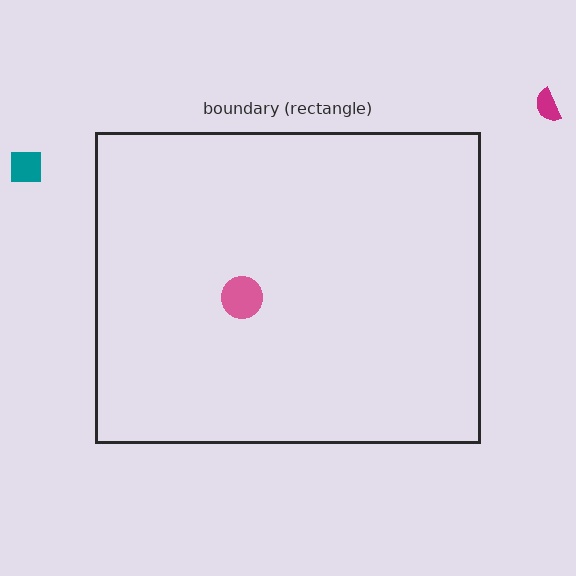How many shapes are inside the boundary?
1 inside, 2 outside.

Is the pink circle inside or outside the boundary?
Inside.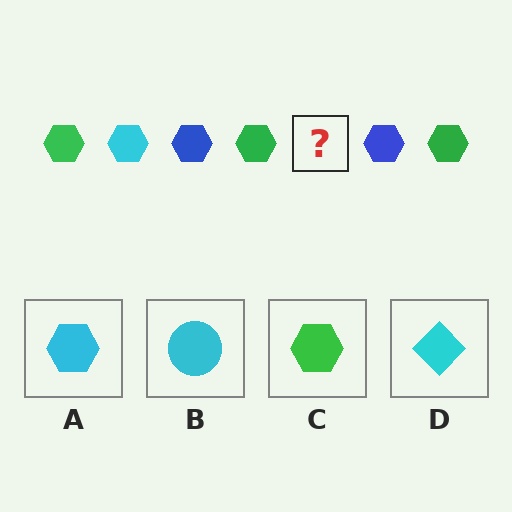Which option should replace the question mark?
Option A.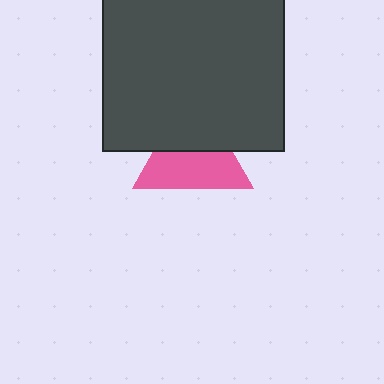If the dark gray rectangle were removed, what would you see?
You would see the complete pink triangle.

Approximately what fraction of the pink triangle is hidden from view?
Roughly 42% of the pink triangle is hidden behind the dark gray rectangle.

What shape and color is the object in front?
The object in front is a dark gray rectangle.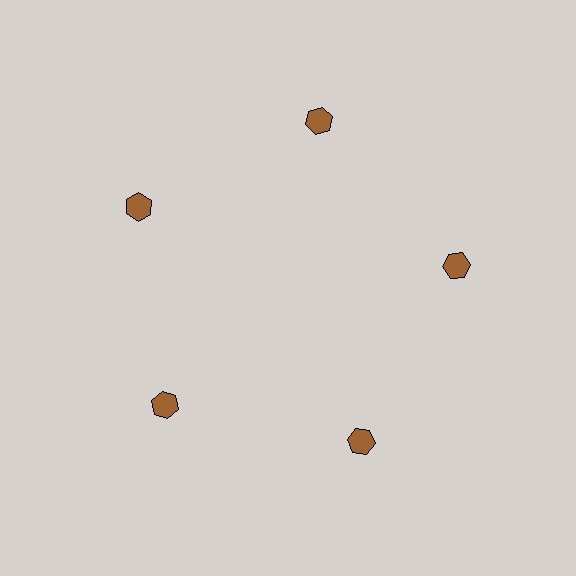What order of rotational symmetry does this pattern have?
This pattern has 5-fold rotational symmetry.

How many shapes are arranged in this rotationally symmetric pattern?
There are 5 shapes, arranged in 5 groups of 1.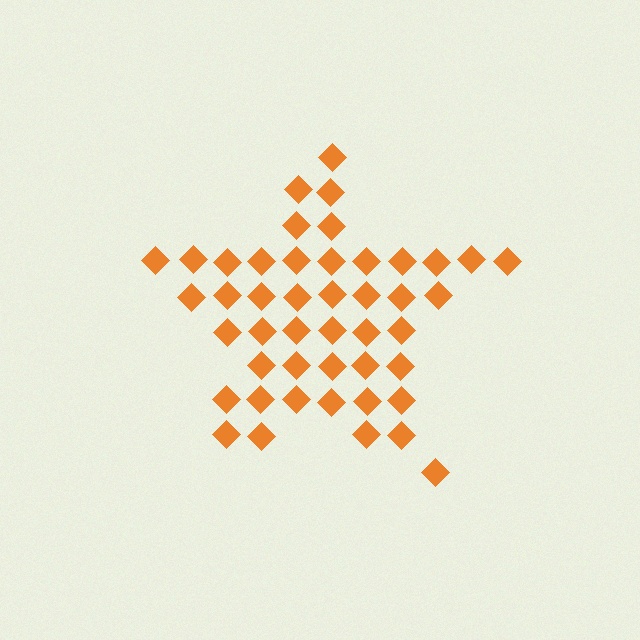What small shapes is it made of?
It is made of small diamonds.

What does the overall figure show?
The overall figure shows a star.